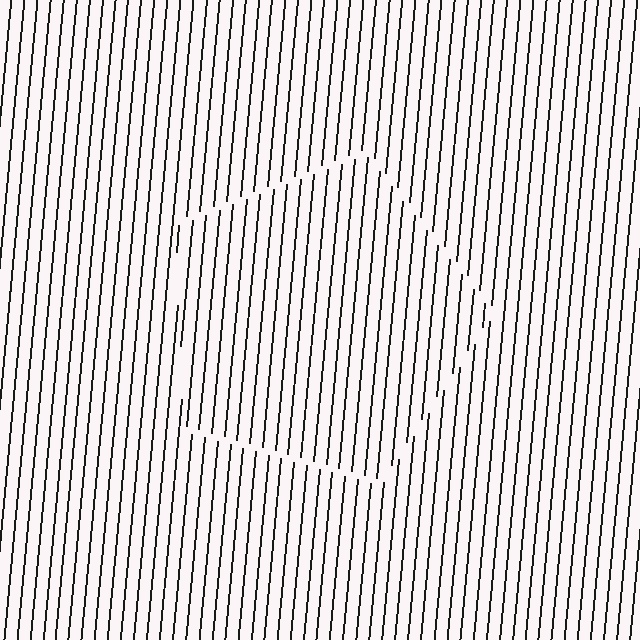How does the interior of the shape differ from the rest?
The interior of the shape contains the same grating, shifted by half a period — the contour is defined by the phase discontinuity where line-ends from the inner and outer gratings abut.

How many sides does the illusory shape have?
5 sides — the line-ends trace a pentagon.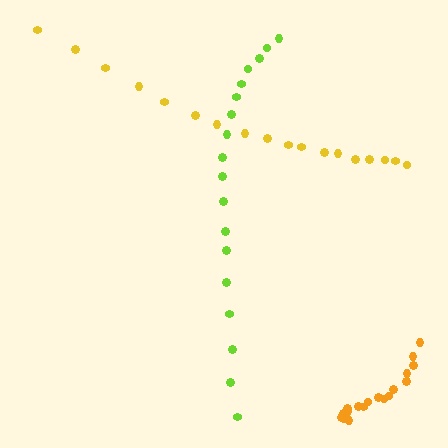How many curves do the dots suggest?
There are 3 distinct paths.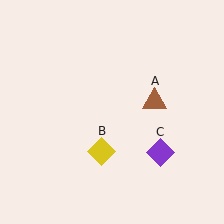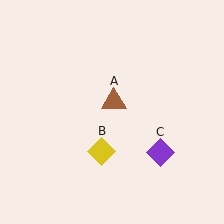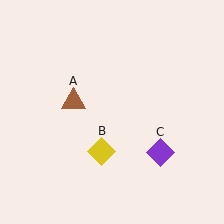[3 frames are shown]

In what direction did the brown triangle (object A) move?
The brown triangle (object A) moved left.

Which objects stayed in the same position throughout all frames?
Yellow diamond (object B) and purple diamond (object C) remained stationary.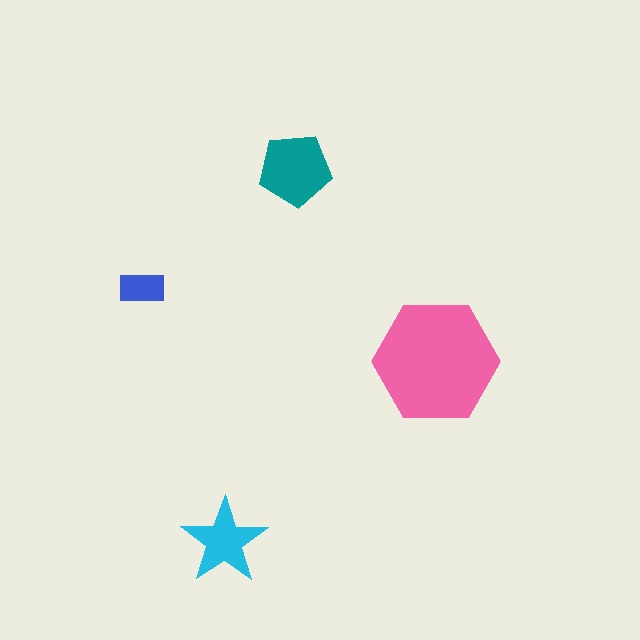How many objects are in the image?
There are 4 objects in the image.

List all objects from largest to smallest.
The pink hexagon, the teal pentagon, the cyan star, the blue rectangle.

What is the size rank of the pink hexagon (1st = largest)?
1st.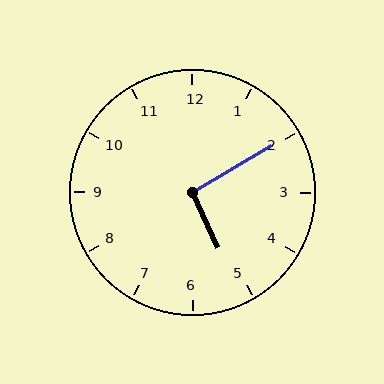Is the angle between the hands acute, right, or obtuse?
It is right.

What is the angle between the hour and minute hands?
Approximately 95 degrees.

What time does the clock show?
5:10.